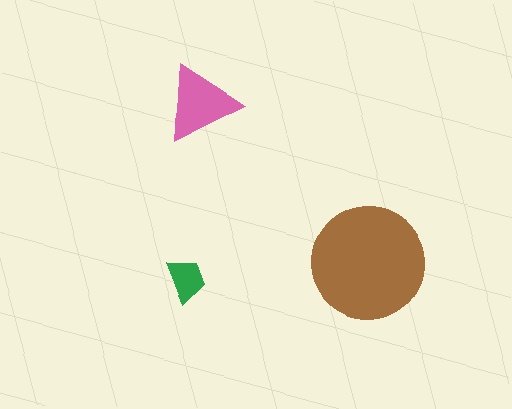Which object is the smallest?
The green trapezoid.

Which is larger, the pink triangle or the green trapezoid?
The pink triangle.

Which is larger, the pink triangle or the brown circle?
The brown circle.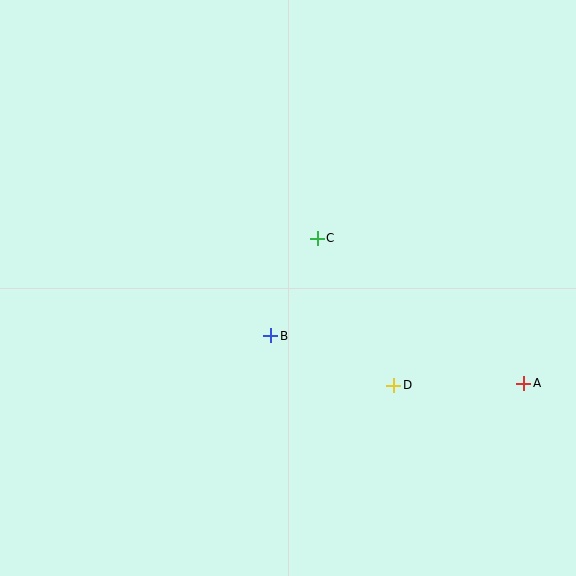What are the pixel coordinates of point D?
Point D is at (394, 385).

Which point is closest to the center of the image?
Point B at (271, 336) is closest to the center.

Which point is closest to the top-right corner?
Point C is closest to the top-right corner.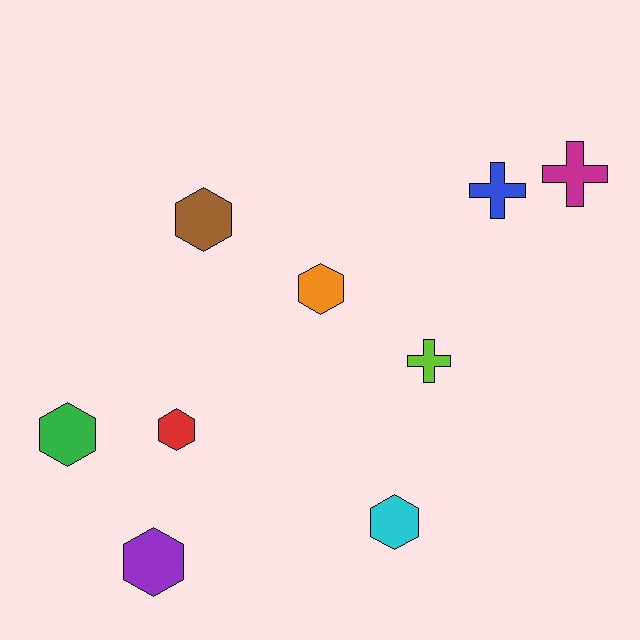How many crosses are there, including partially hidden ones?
There are 3 crosses.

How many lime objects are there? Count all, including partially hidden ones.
There is 1 lime object.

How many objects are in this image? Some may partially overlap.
There are 9 objects.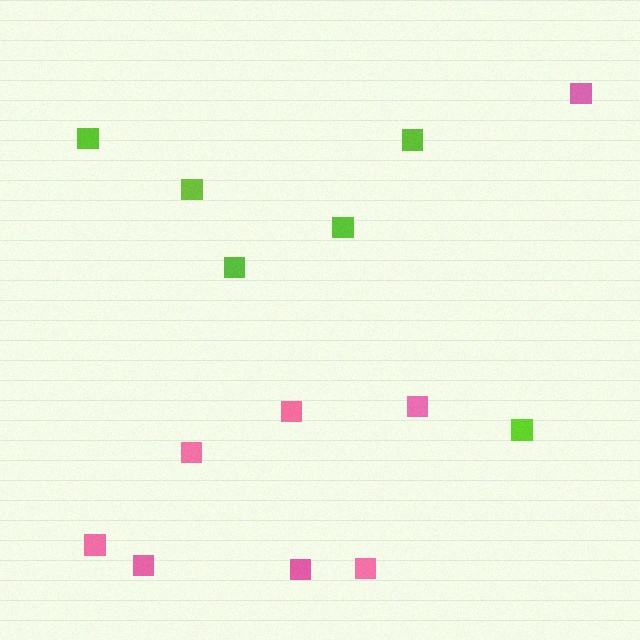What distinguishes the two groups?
There are 2 groups: one group of lime squares (6) and one group of pink squares (8).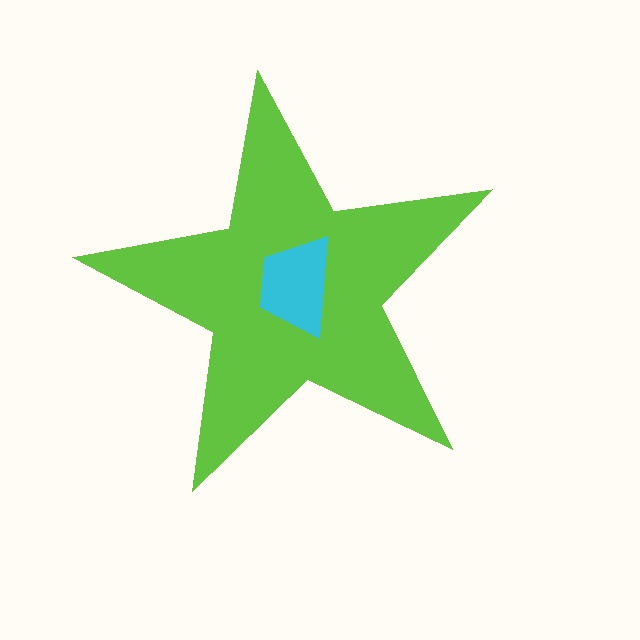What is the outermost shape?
The lime star.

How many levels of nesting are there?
2.